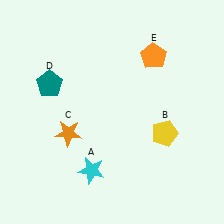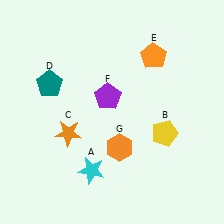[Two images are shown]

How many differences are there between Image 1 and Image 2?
There are 2 differences between the two images.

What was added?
A purple pentagon (F), an orange hexagon (G) were added in Image 2.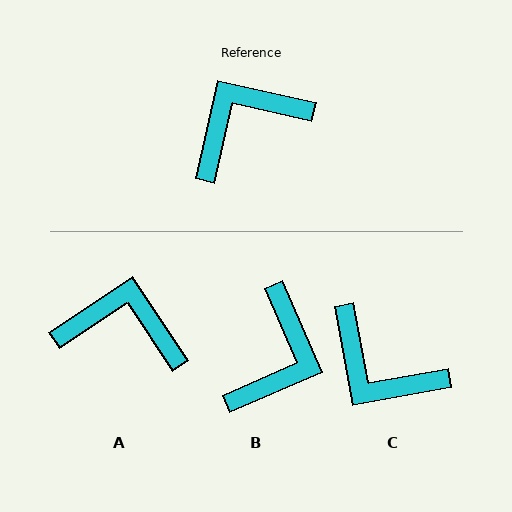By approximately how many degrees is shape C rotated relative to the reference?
Approximately 113 degrees counter-clockwise.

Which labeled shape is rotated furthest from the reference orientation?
B, about 144 degrees away.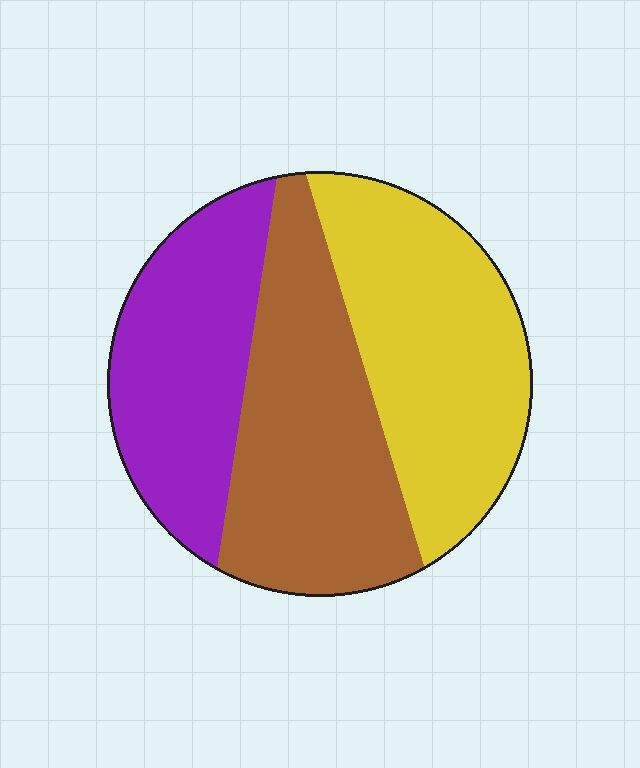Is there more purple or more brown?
Brown.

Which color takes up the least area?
Purple, at roughly 30%.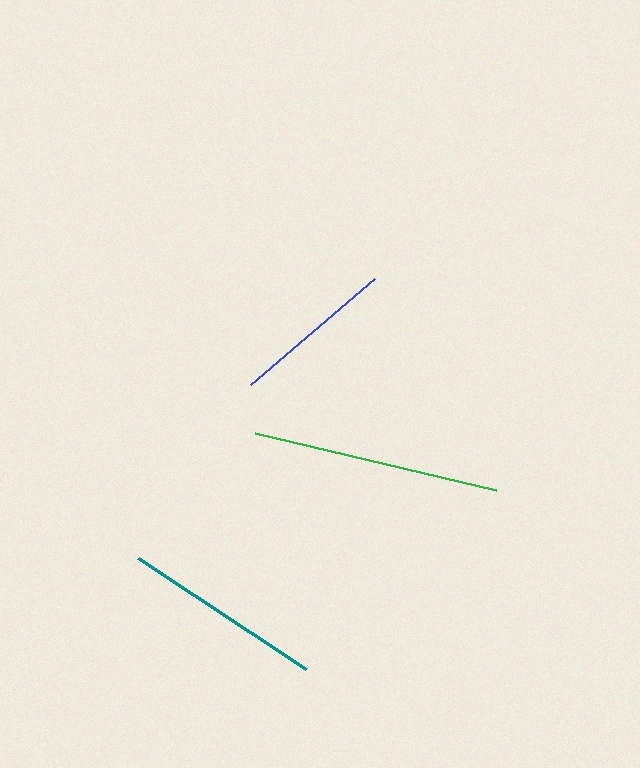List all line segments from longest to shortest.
From longest to shortest: green, teal, blue.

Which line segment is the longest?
The green line is the longest at approximately 248 pixels.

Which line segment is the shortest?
The blue line is the shortest at approximately 163 pixels.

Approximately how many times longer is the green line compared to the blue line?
The green line is approximately 1.5 times the length of the blue line.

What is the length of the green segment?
The green segment is approximately 248 pixels long.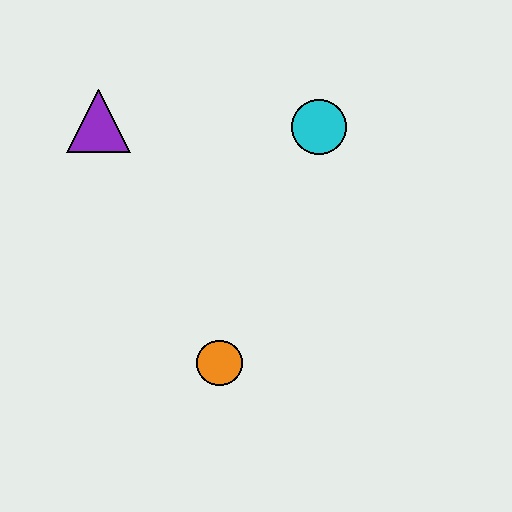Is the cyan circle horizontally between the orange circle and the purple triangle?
No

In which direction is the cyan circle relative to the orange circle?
The cyan circle is above the orange circle.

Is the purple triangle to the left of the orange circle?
Yes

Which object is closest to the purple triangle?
The cyan circle is closest to the purple triangle.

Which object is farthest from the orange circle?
The purple triangle is farthest from the orange circle.